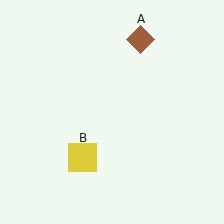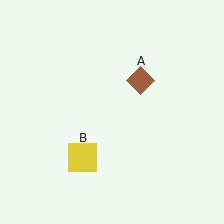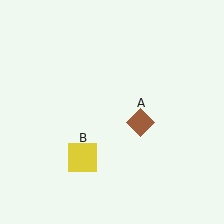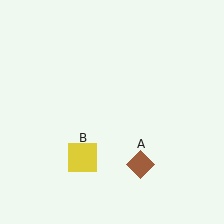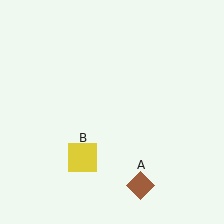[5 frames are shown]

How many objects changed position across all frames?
1 object changed position: brown diamond (object A).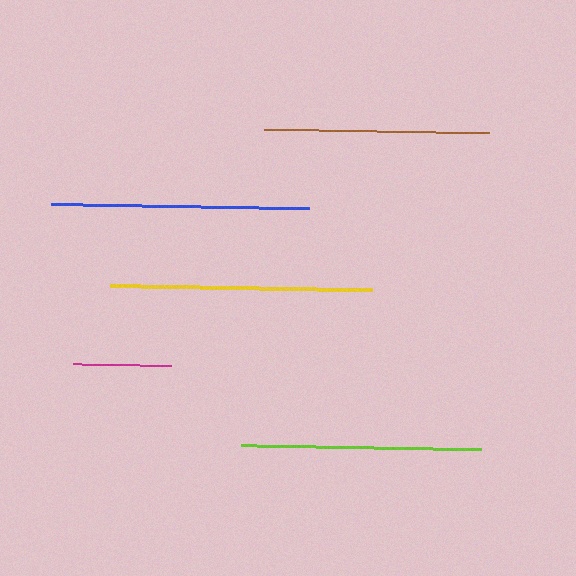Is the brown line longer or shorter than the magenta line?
The brown line is longer than the magenta line.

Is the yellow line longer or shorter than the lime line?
The yellow line is longer than the lime line.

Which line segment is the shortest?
The magenta line is the shortest at approximately 97 pixels.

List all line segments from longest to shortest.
From longest to shortest: yellow, blue, lime, brown, magenta.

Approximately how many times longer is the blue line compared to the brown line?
The blue line is approximately 1.2 times the length of the brown line.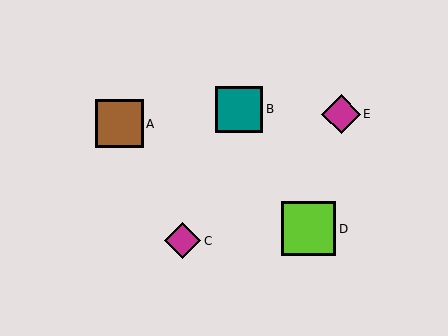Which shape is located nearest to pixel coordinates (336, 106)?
The magenta diamond (labeled E) at (341, 114) is nearest to that location.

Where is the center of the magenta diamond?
The center of the magenta diamond is at (341, 114).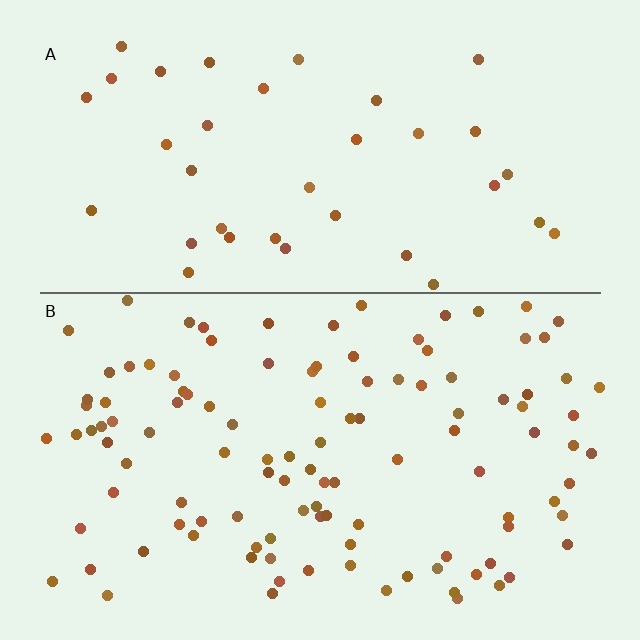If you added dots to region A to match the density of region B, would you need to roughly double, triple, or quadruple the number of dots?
Approximately triple.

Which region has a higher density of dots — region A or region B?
B (the bottom).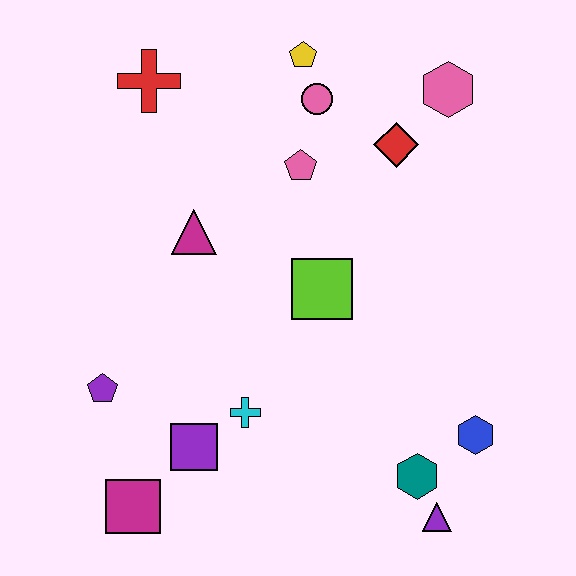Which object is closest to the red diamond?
The pink hexagon is closest to the red diamond.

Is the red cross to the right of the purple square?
No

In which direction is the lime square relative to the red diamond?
The lime square is below the red diamond.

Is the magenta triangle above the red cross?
No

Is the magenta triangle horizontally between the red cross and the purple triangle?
Yes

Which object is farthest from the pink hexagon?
The magenta square is farthest from the pink hexagon.